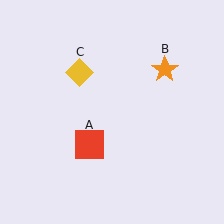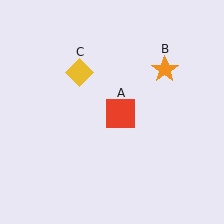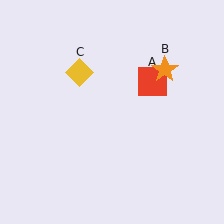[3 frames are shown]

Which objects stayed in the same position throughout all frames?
Orange star (object B) and yellow diamond (object C) remained stationary.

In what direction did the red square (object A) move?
The red square (object A) moved up and to the right.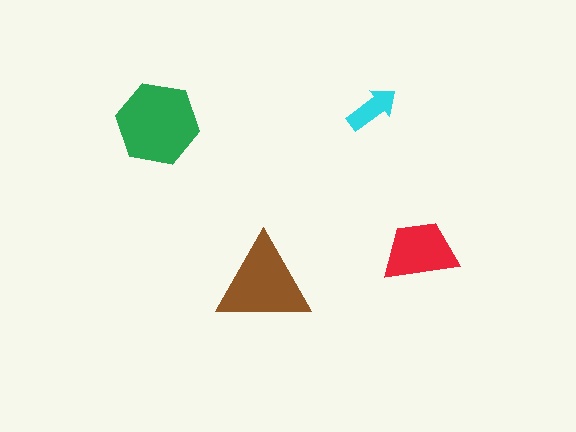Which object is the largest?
The green hexagon.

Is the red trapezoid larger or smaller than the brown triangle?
Smaller.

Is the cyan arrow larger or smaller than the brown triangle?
Smaller.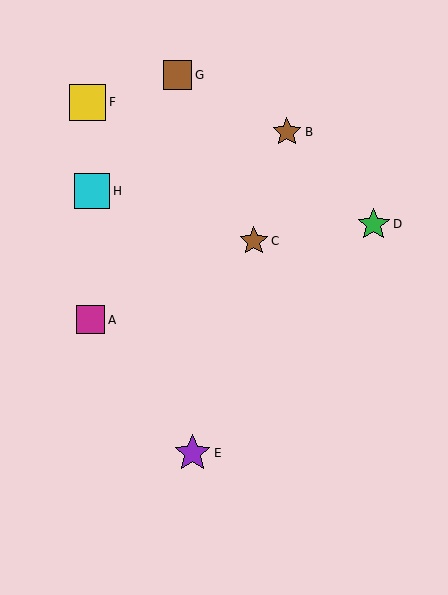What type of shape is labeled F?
Shape F is a yellow square.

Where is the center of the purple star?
The center of the purple star is at (193, 453).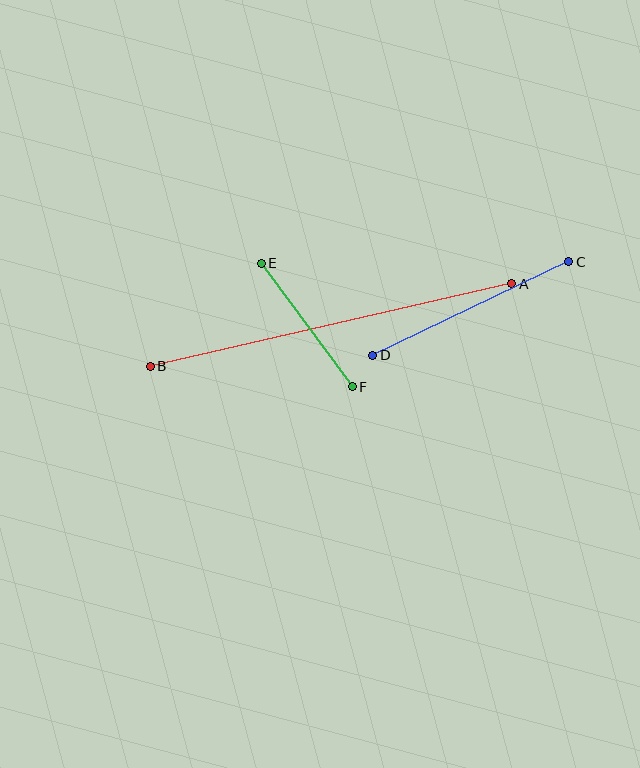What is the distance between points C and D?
The distance is approximately 217 pixels.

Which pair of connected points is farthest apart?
Points A and B are farthest apart.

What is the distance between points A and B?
The distance is approximately 371 pixels.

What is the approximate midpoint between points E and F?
The midpoint is at approximately (307, 325) pixels.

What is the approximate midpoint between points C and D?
The midpoint is at approximately (471, 309) pixels.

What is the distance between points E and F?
The distance is approximately 153 pixels.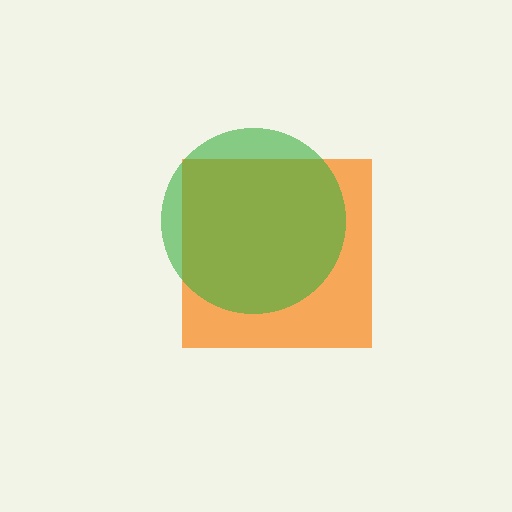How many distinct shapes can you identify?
There are 2 distinct shapes: an orange square, a green circle.